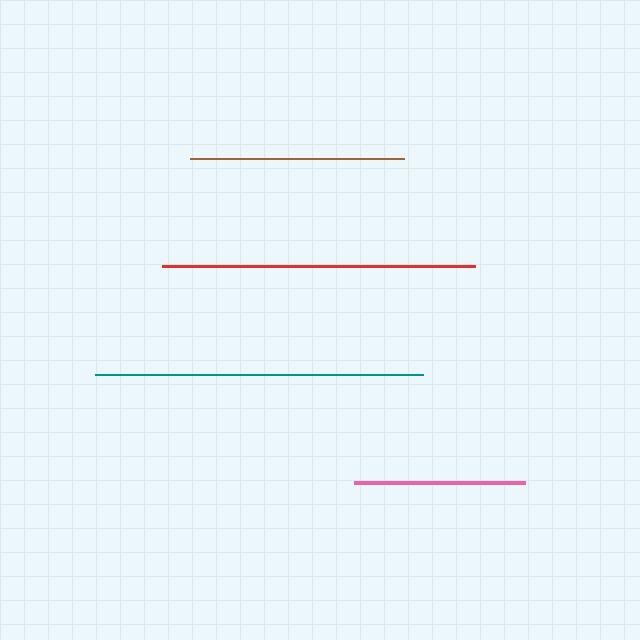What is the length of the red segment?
The red segment is approximately 312 pixels long.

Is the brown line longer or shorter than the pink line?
The brown line is longer than the pink line.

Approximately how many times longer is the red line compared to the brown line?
The red line is approximately 1.5 times the length of the brown line.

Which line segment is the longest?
The teal line is the longest at approximately 328 pixels.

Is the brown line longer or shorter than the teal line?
The teal line is longer than the brown line.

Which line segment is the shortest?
The pink line is the shortest at approximately 171 pixels.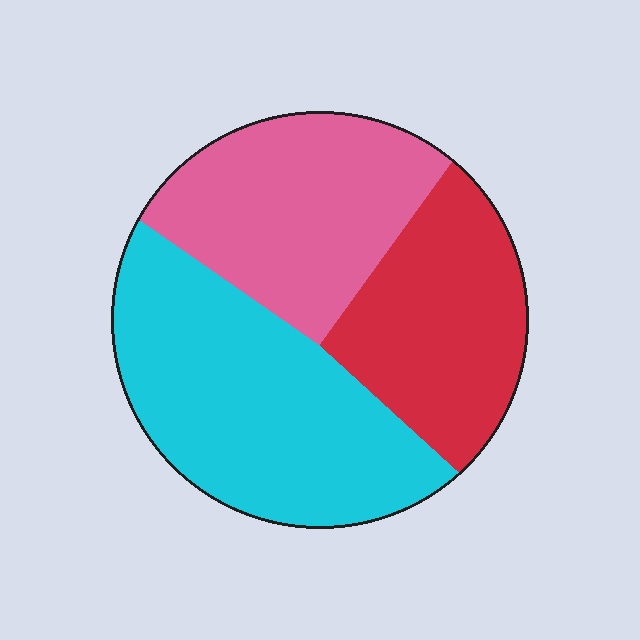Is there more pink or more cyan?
Cyan.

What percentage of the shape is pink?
Pink covers 31% of the shape.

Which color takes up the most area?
Cyan, at roughly 40%.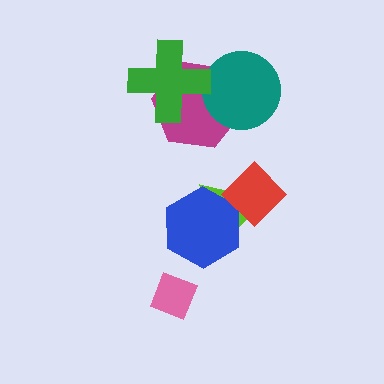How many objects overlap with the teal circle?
1 object overlaps with the teal circle.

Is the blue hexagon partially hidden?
Yes, it is partially covered by another shape.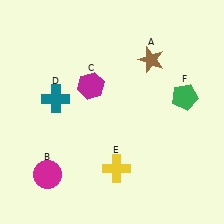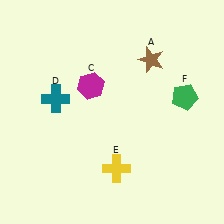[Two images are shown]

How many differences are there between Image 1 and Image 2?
There is 1 difference between the two images.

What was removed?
The magenta circle (B) was removed in Image 2.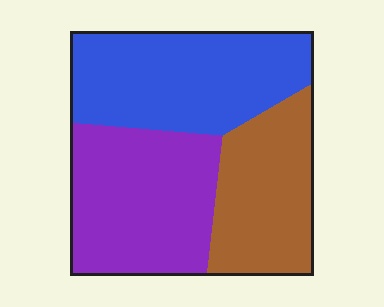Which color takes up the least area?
Brown, at roughly 25%.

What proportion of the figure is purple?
Purple covers 36% of the figure.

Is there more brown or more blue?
Blue.